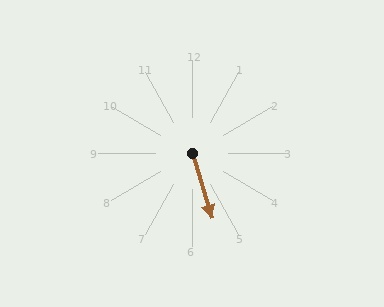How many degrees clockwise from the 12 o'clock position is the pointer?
Approximately 163 degrees.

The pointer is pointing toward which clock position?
Roughly 5 o'clock.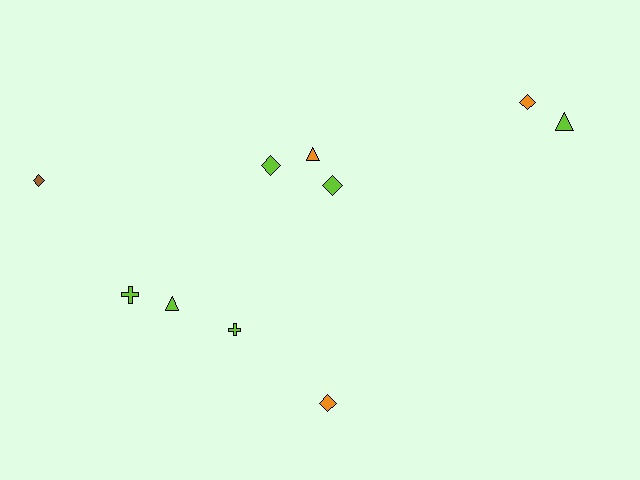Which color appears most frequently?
Lime, with 6 objects.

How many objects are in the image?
There are 10 objects.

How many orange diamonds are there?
There are 2 orange diamonds.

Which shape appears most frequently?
Diamond, with 5 objects.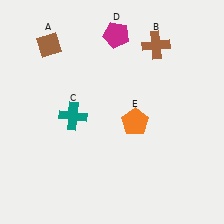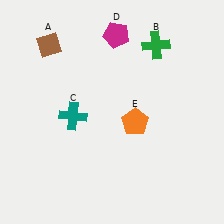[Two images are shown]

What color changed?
The cross (B) changed from brown in Image 1 to green in Image 2.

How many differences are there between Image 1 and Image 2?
There is 1 difference between the two images.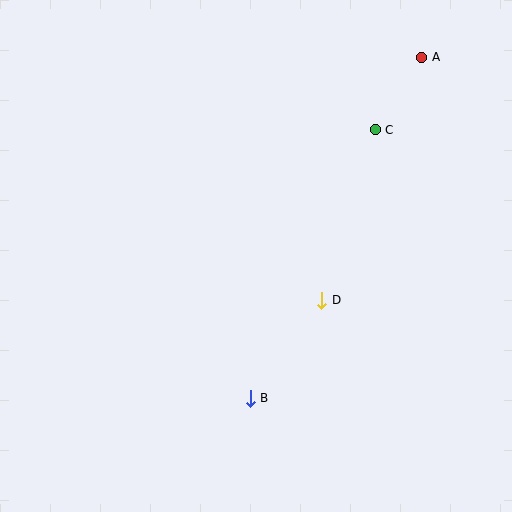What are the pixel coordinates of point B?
Point B is at (250, 398).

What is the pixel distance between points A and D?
The distance between A and D is 263 pixels.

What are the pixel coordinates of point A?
Point A is at (422, 57).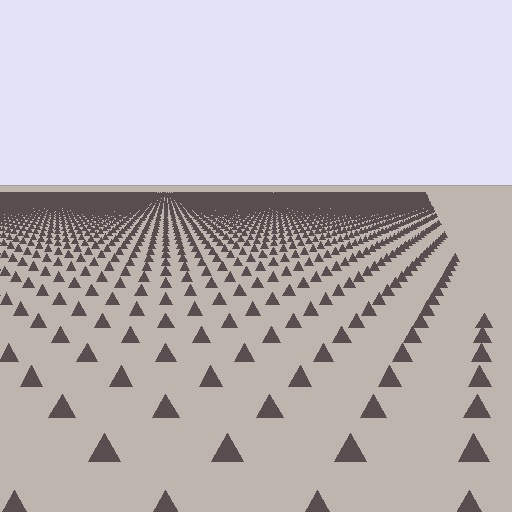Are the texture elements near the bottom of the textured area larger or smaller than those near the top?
Larger. Near the bottom, elements are closer to the viewer and appear at a bigger on-screen size.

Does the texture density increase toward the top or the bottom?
Density increases toward the top.